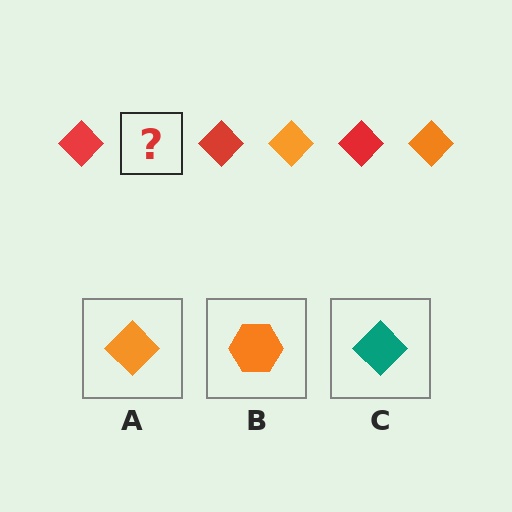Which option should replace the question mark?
Option A.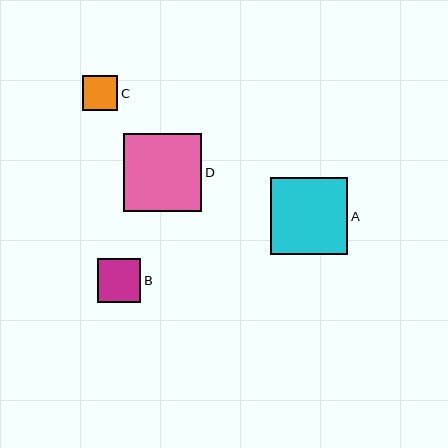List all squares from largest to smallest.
From largest to smallest: D, A, B, C.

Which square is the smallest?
Square C is the smallest with a size of approximately 35 pixels.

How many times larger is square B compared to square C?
Square B is approximately 1.2 times the size of square C.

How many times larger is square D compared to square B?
Square D is approximately 1.8 times the size of square B.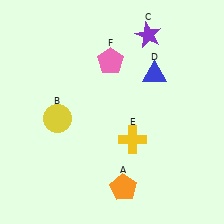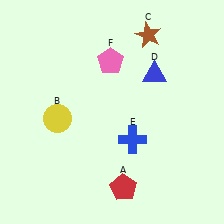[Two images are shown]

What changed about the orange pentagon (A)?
In Image 1, A is orange. In Image 2, it changed to red.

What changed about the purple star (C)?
In Image 1, C is purple. In Image 2, it changed to brown.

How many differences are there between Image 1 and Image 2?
There are 3 differences between the two images.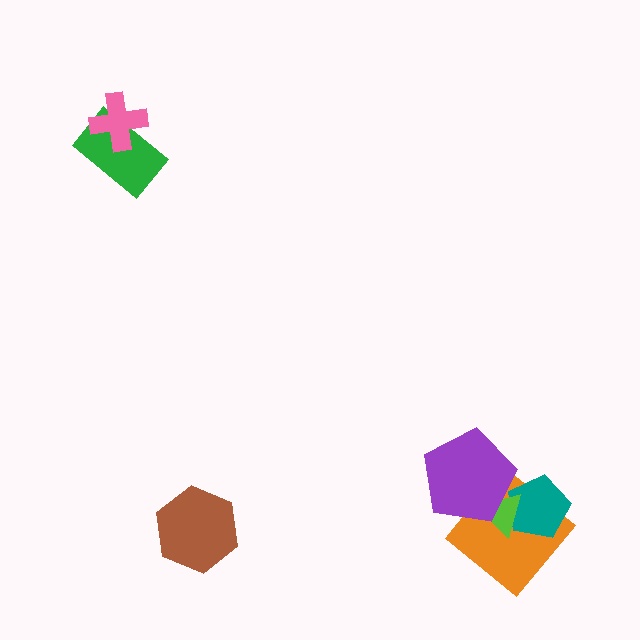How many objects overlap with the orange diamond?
3 objects overlap with the orange diamond.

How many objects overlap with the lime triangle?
3 objects overlap with the lime triangle.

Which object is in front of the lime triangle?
The purple pentagon is in front of the lime triangle.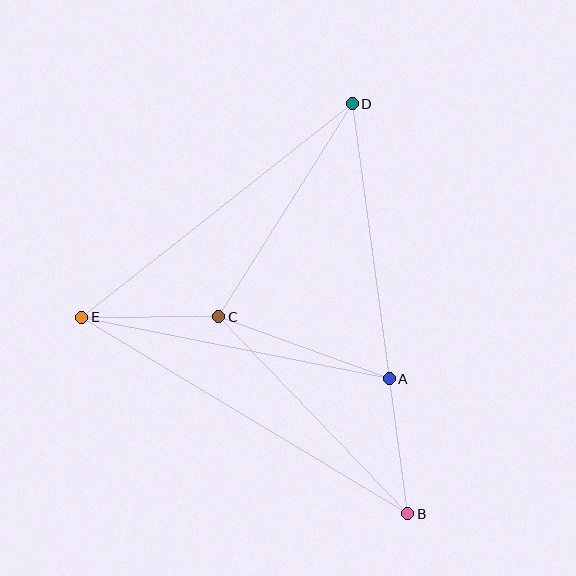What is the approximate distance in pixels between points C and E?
The distance between C and E is approximately 137 pixels.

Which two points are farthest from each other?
Points B and D are farthest from each other.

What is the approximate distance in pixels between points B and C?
The distance between B and C is approximately 273 pixels.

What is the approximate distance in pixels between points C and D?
The distance between C and D is approximately 252 pixels.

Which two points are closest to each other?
Points A and B are closest to each other.